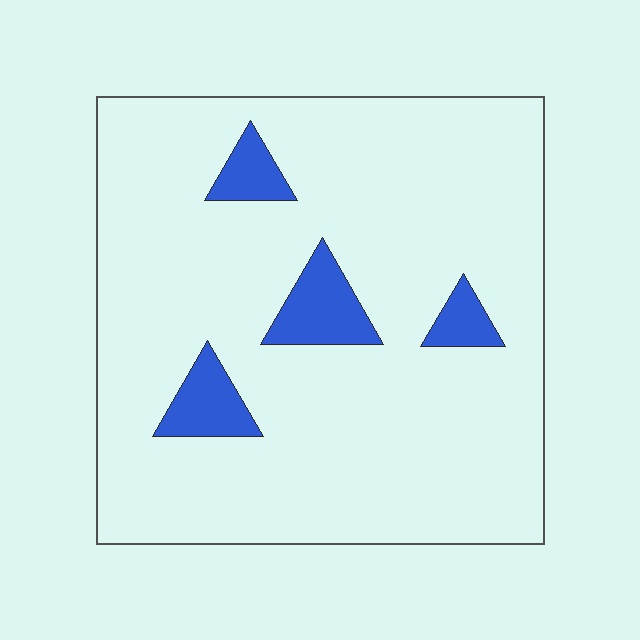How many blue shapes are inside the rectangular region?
4.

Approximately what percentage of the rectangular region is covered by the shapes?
Approximately 10%.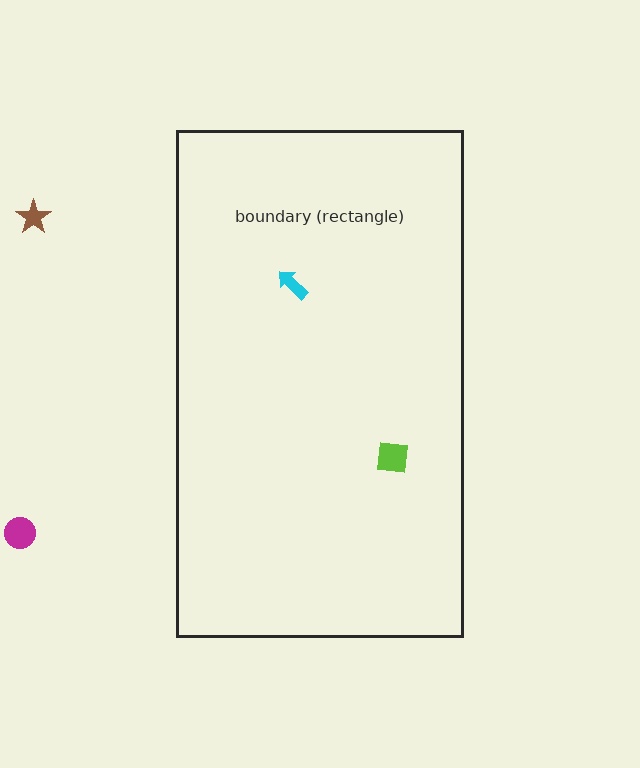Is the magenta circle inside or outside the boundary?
Outside.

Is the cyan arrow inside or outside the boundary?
Inside.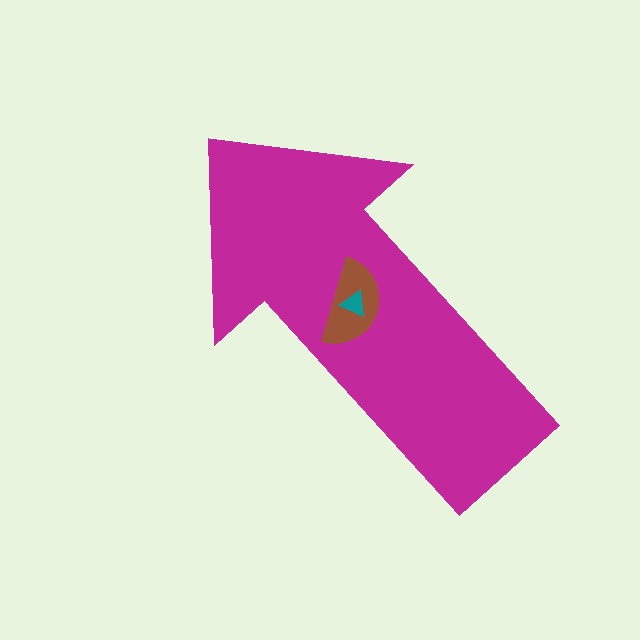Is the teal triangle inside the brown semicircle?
Yes.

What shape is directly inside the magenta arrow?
The brown semicircle.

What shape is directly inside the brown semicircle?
The teal triangle.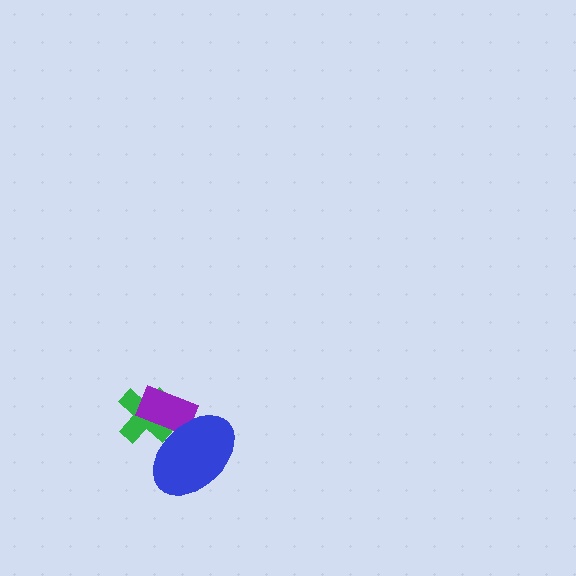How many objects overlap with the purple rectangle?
2 objects overlap with the purple rectangle.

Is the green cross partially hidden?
Yes, it is partially covered by another shape.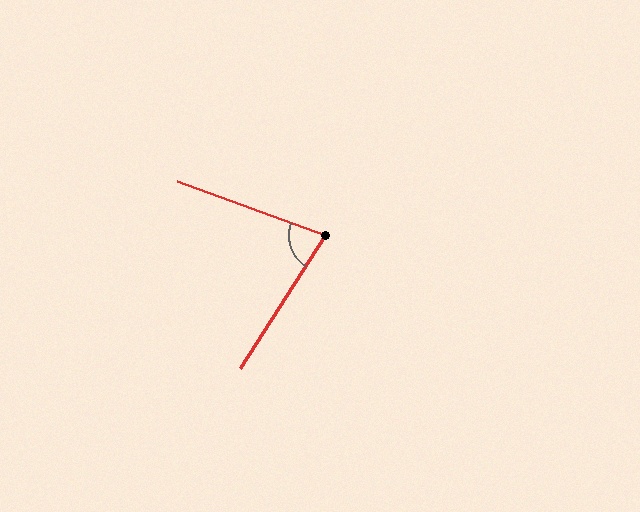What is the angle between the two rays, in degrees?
Approximately 78 degrees.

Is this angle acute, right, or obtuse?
It is acute.